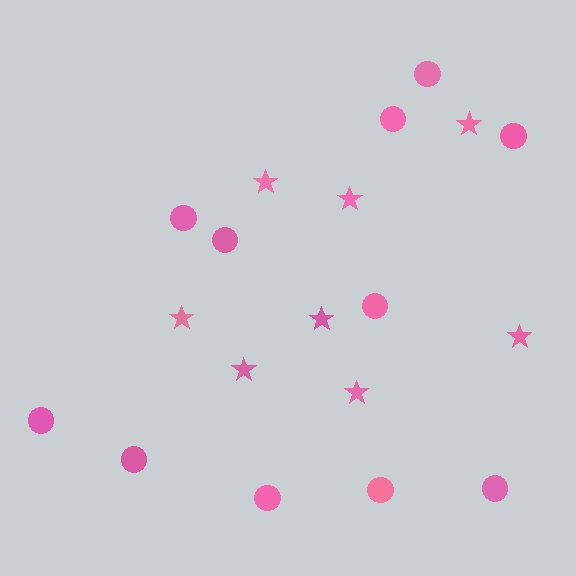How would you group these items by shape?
There are 2 groups: one group of circles (11) and one group of stars (8).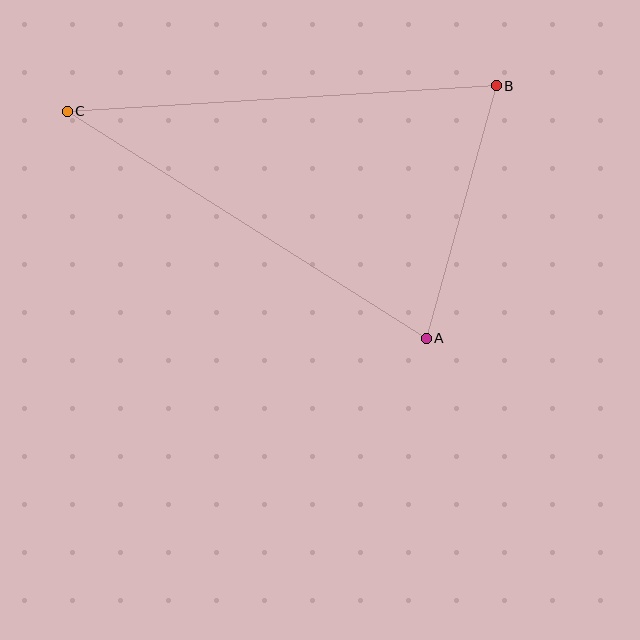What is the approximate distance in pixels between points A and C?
The distance between A and C is approximately 425 pixels.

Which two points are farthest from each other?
Points B and C are farthest from each other.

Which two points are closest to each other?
Points A and B are closest to each other.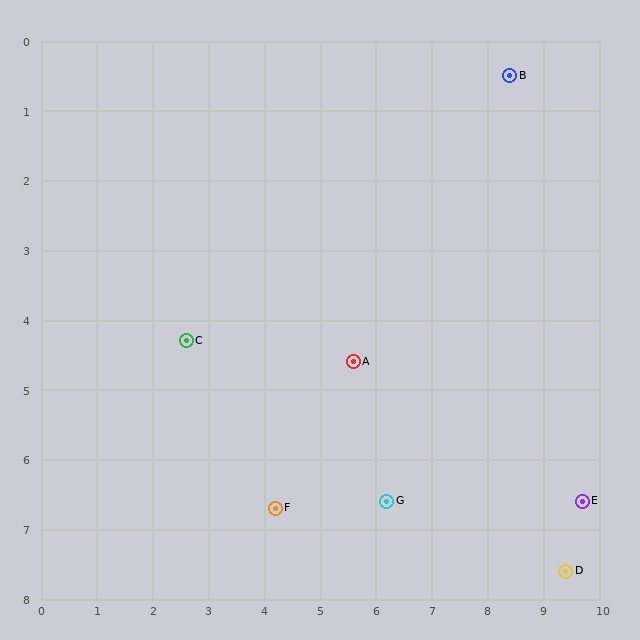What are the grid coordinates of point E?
Point E is at approximately (9.7, 6.6).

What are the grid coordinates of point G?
Point G is at approximately (6.2, 6.6).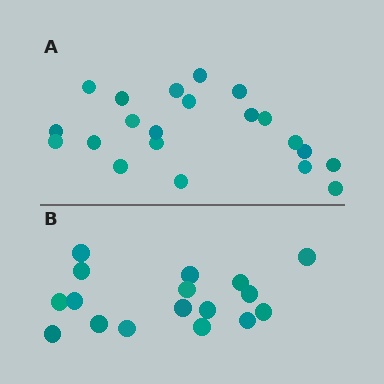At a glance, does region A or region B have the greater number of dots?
Region A (the top region) has more dots.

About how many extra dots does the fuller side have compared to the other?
Region A has about 4 more dots than region B.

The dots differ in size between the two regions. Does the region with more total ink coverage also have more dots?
No. Region B has more total ink coverage because its dots are larger, but region A actually contains more individual dots. Total area can be misleading — the number of items is what matters here.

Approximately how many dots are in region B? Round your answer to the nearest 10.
About 20 dots. (The exact count is 17, which rounds to 20.)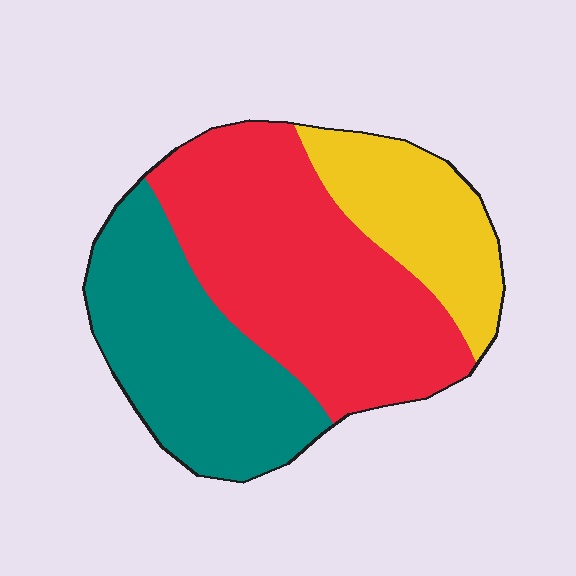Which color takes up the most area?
Red, at roughly 45%.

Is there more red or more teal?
Red.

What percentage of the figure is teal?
Teal covers around 35% of the figure.